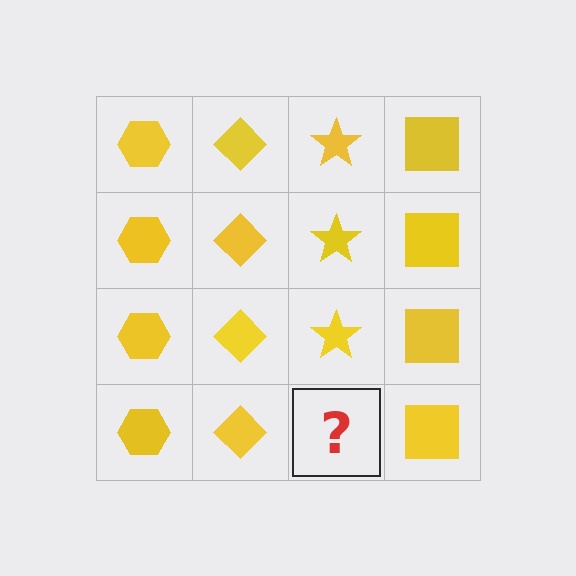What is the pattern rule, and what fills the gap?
The rule is that each column has a consistent shape. The gap should be filled with a yellow star.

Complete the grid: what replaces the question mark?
The question mark should be replaced with a yellow star.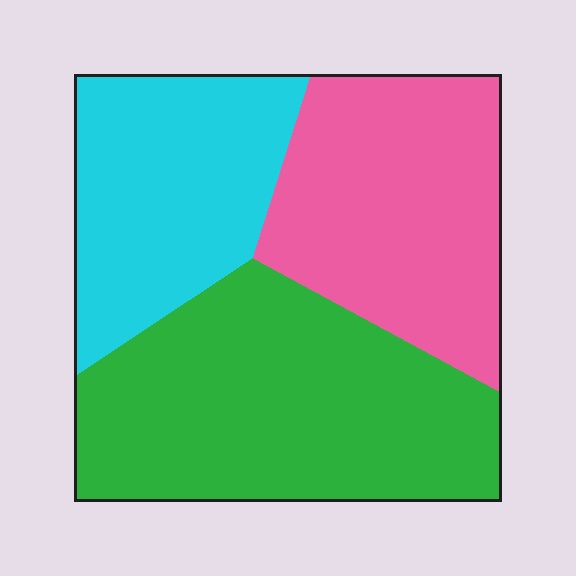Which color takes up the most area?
Green, at roughly 40%.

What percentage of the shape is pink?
Pink takes up about one third (1/3) of the shape.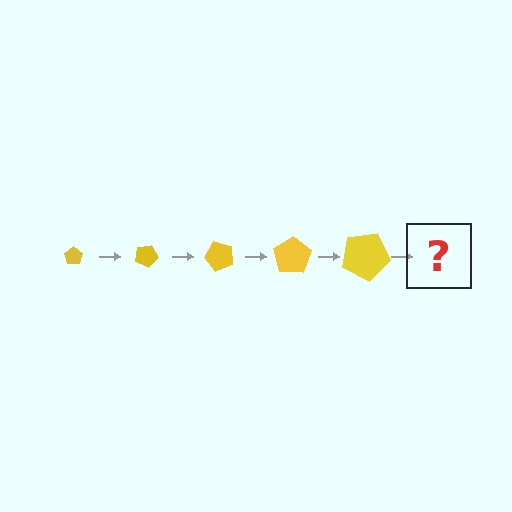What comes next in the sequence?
The next element should be a pentagon, larger than the previous one and rotated 125 degrees from the start.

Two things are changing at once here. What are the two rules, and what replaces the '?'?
The two rules are that the pentagon grows larger each step and it rotates 25 degrees each step. The '?' should be a pentagon, larger than the previous one and rotated 125 degrees from the start.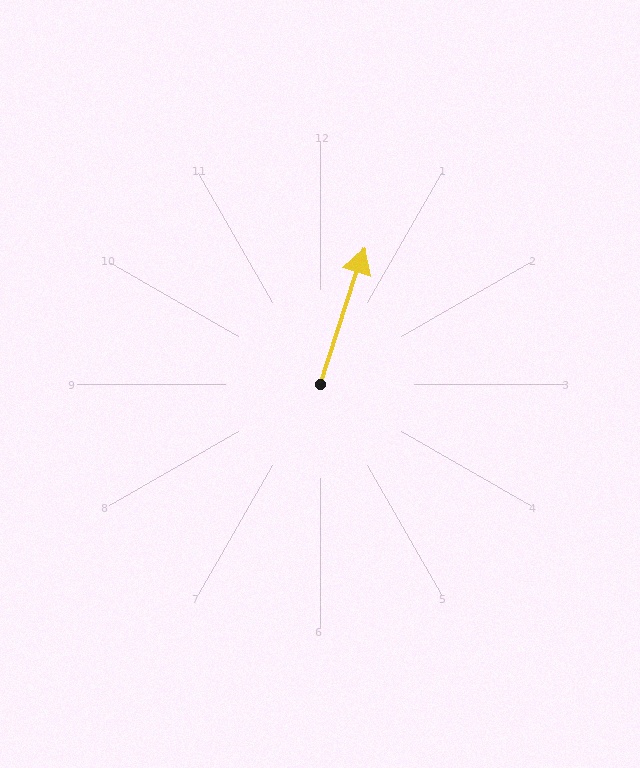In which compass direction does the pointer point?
North.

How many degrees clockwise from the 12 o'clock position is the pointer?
Approximately 18 degrees.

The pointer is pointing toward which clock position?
Roughly 1 o'clock.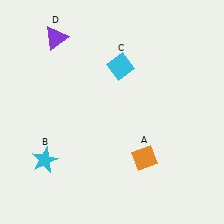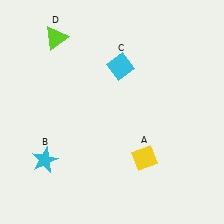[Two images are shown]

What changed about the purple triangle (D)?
In Image 1, D is purple. In Image 2, it changed to lime.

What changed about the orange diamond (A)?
In Image 1, A is orange. In Image 2, it changed to yellow.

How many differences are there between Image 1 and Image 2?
There are 2 differences between the two images.